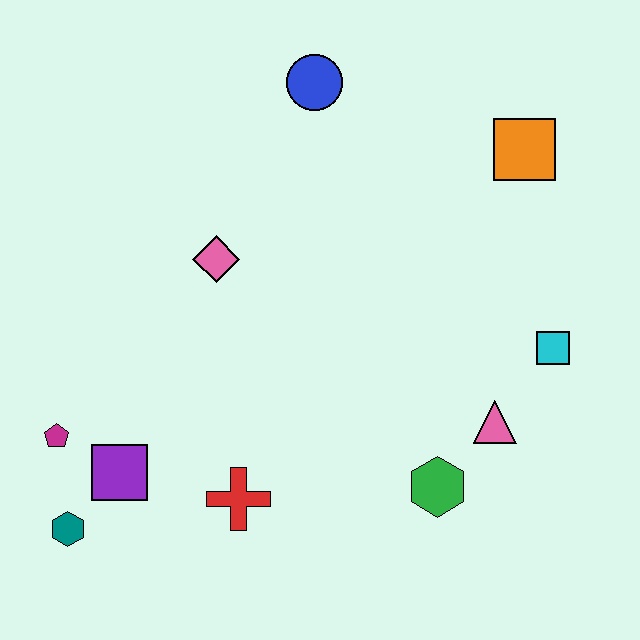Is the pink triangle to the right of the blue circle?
Yes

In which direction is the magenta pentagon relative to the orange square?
The magenta pentagon is to the left of the orange square.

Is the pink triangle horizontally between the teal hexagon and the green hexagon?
No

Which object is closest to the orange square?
The cyan square is closest to the orange square.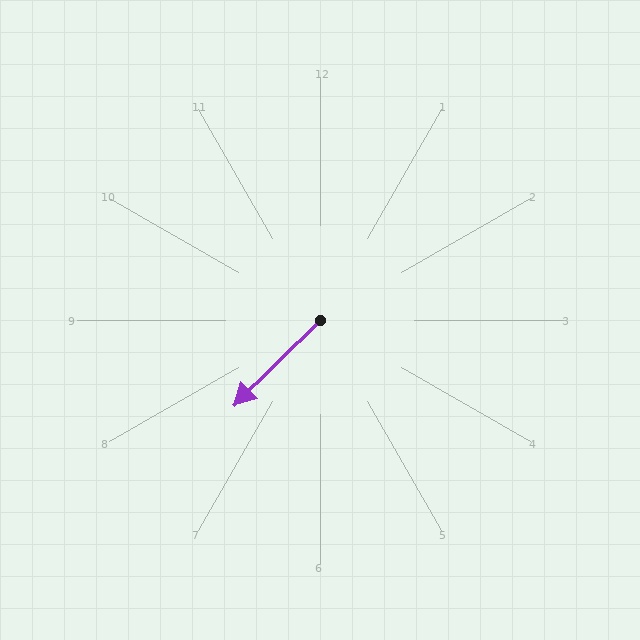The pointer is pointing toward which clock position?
Roughly 8 o'clock.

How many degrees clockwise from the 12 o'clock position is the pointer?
Approximately 225 degrees.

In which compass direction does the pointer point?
Southwest.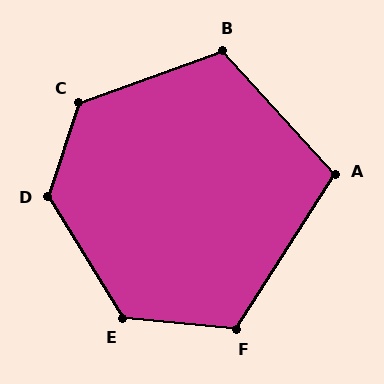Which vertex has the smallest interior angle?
A, at approximately 105 degrees.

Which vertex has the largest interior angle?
D, at approximately 130 degrees.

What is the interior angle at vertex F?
Approximately 117 degrees (obtuse).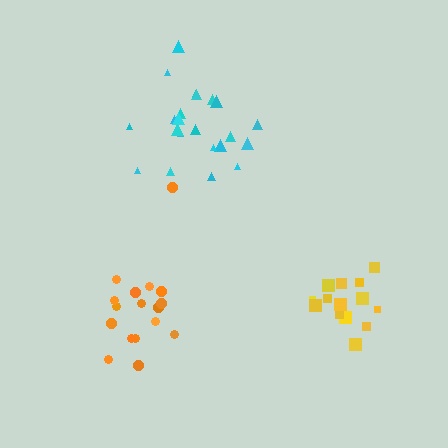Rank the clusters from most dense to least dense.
yellow, cyan, orange.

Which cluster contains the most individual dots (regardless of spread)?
Cyan (23).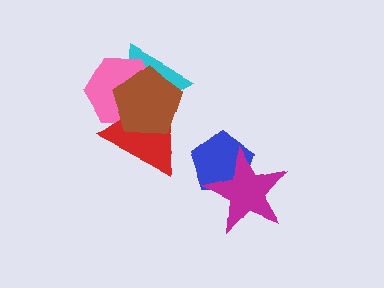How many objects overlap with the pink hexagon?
3 objects overlap with the pink hexagon.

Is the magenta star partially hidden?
No, no other shape covers it.